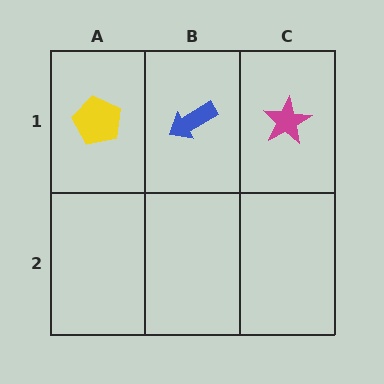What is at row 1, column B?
A blue arrow.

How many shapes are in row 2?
0 shapes.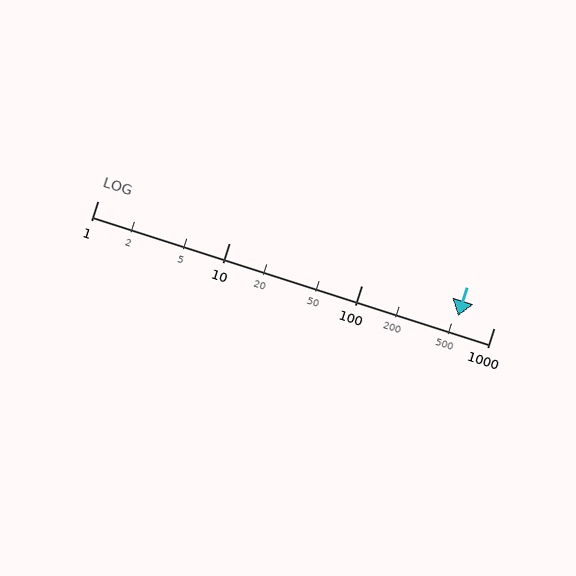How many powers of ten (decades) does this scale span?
The scale spans 3 decades, from 1 to 1000.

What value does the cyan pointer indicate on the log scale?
The pointer indicates approximately 540.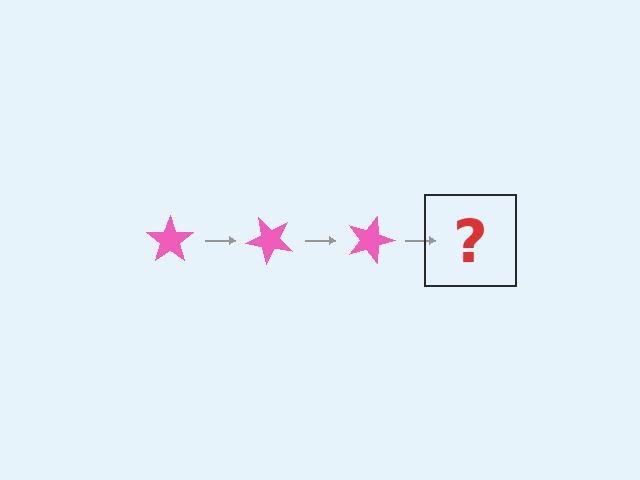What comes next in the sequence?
The next element should be a pink star rotated 135 degrees.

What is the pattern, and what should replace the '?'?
The pattern is that the star rotates 45 degrees each step. The '?' should be a pink star rotated 135 degrees.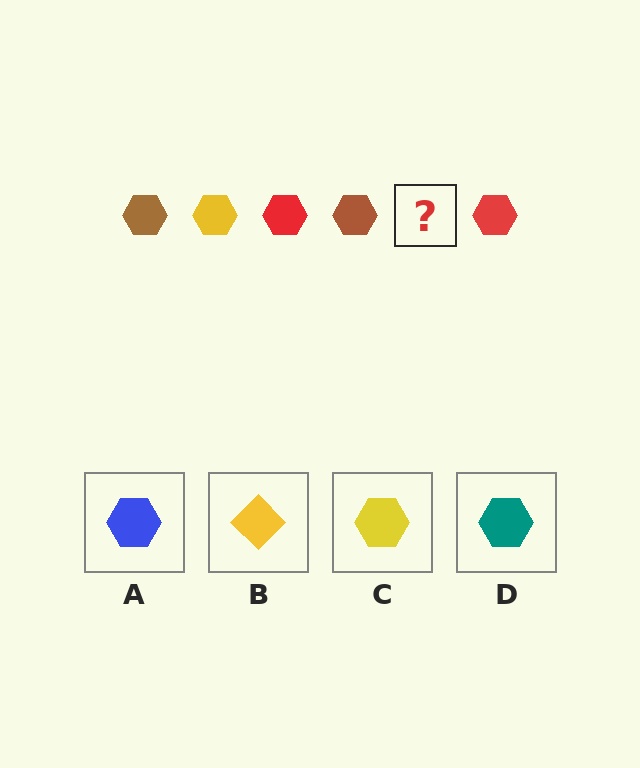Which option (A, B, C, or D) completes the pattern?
C.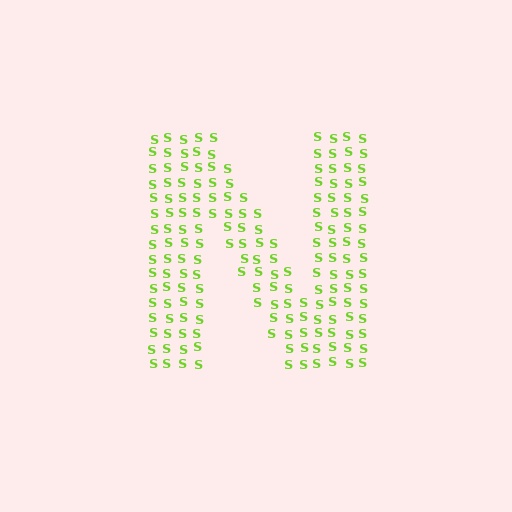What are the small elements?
The small elements are letter S's.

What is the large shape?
The large shape is the letter N.